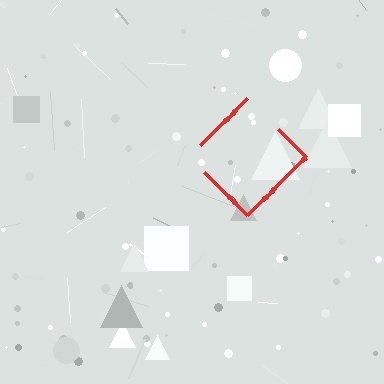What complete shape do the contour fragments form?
The contour fragments form a diamond.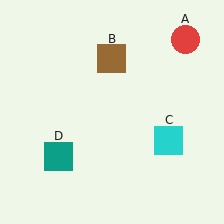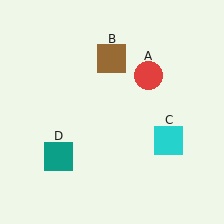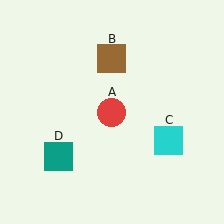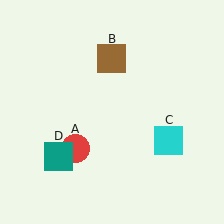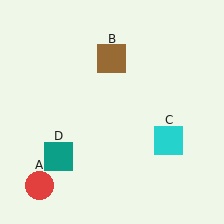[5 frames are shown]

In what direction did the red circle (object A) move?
The red circle (object A) moved down and to the left.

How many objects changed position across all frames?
1 object changed position: red circle (object A).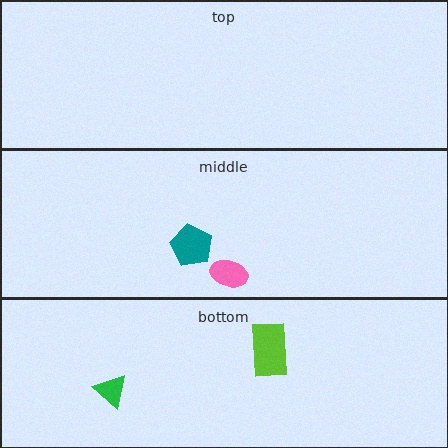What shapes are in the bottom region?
The green triangle, the lime rectangle.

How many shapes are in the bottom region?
2.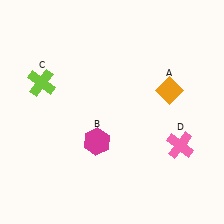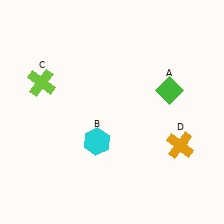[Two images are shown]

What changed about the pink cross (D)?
In Image 1, D is pink. In Image 2, it changed to orange.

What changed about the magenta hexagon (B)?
In Image 1, B is magenta. In Image 2, it changed to cyan.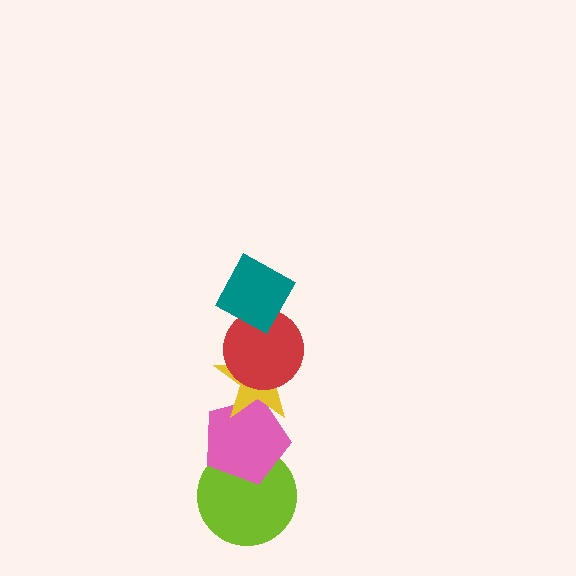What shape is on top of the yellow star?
The red circle is on top of the yellow star.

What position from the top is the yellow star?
The yellow star is 3rd from the top.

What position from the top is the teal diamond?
The teal diamond is 1st from the top.